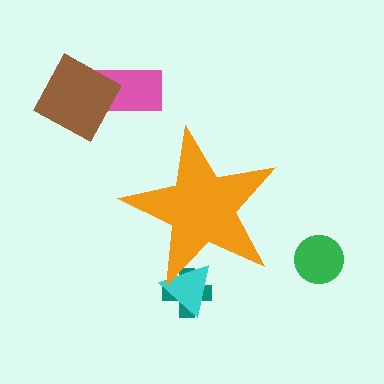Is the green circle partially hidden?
No, the green circle is fully visible.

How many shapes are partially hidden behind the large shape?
2 shapes are partially hidden.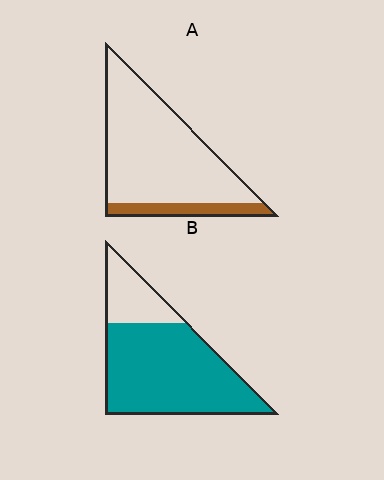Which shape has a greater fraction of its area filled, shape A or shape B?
Shape B.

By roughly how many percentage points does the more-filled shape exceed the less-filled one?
By roughly 60 percentage points (B over A).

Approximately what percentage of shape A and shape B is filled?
A is approximately 15% and B is approximately 75%.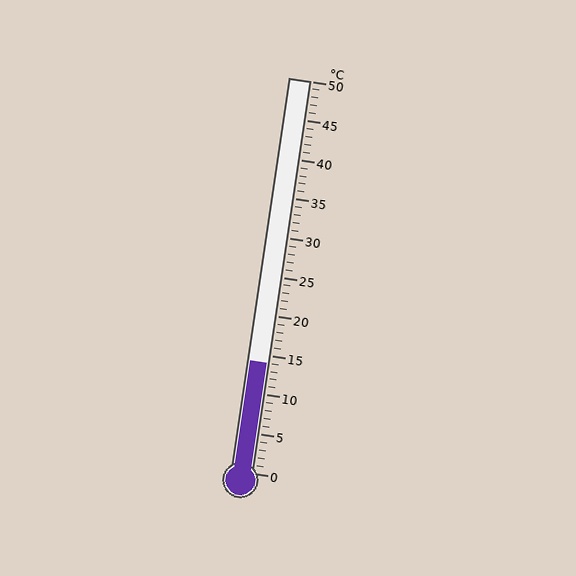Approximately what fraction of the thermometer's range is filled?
The thermometer is filled to approximately 30% of its range.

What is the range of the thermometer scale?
The thermometer scale ranges from 0°C to 50°C.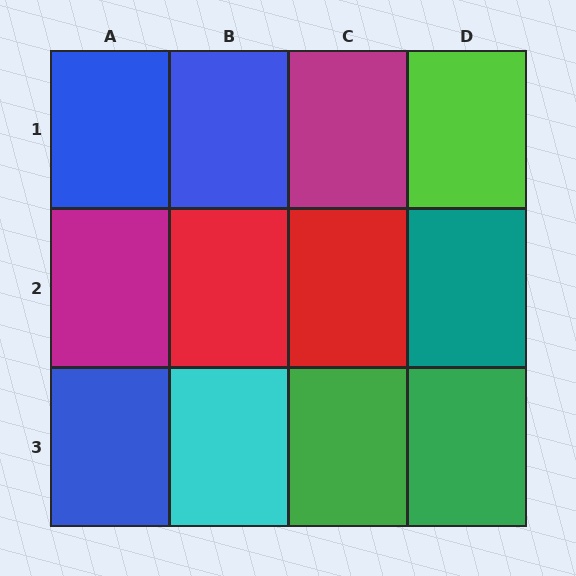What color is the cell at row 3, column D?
Green.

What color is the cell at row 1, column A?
Blue.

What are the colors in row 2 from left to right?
Magenta, red, red, teal.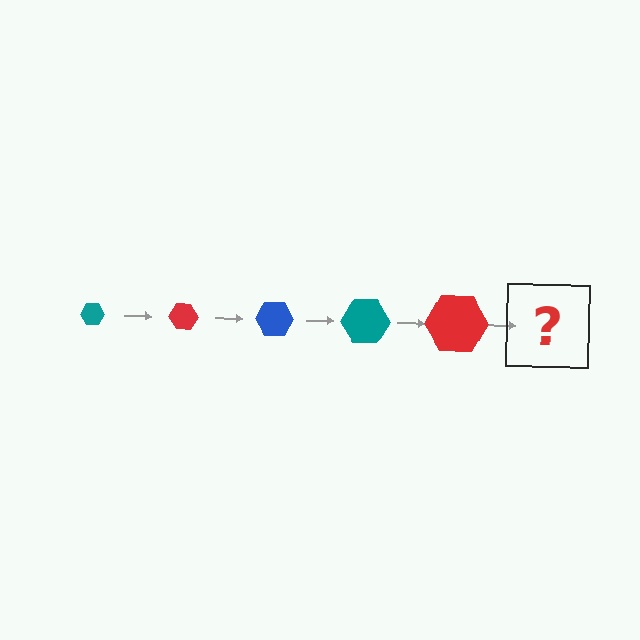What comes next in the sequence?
The next element should be a blue hexagon, larger than the previous one.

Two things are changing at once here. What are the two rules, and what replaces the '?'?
The two rules are that the hexagon grows larger each step and the color cycles through teal, red, and blue. The '?' should be a blue hexagon, larger than the previous one.